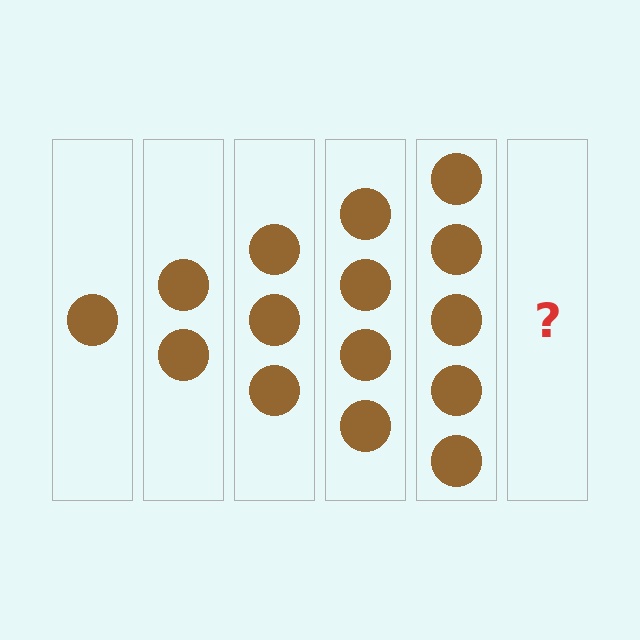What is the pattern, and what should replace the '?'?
The pattern is that each step adds one more circle. The '?' should be 6 circles.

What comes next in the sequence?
The next element should be 6 circles.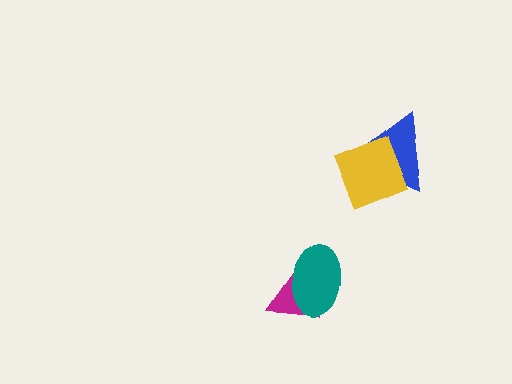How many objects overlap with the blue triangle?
1 object overlaps with the blue triangle.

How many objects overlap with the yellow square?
1 object overlaps with the yellow square.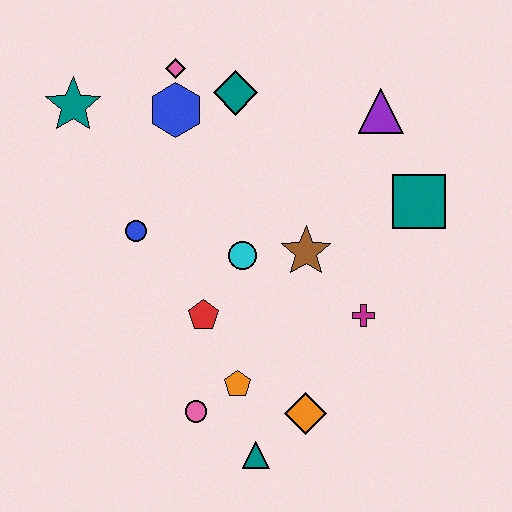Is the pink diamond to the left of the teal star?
No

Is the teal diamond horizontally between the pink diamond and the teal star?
No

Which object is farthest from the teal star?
The teal triangle is farthest from the teal star.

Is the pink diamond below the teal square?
No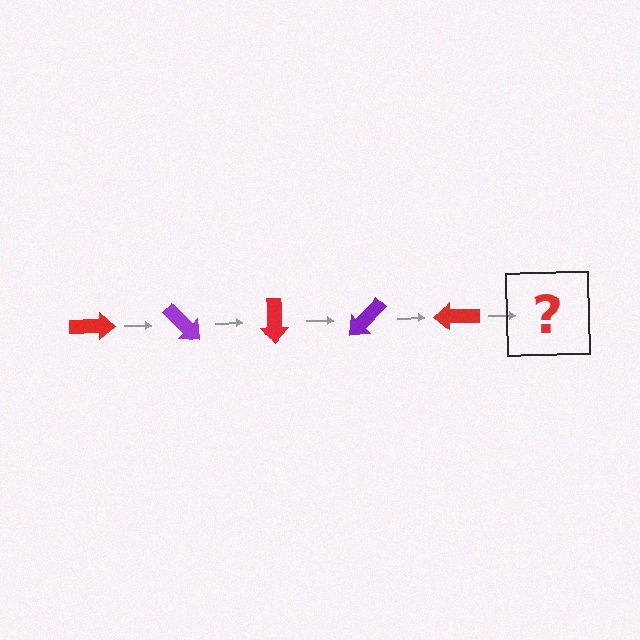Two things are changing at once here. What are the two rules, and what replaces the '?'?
The two rules are that it rotates 45 degrees each step and the color cycles through red and purple. The '?' should be a purple arrow, rotated 225 degrees from the start.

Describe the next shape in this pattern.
It should be a purple arrow, rotated 225 degrees from the start.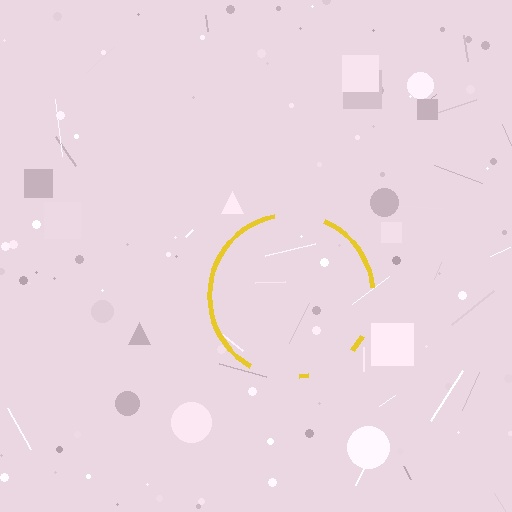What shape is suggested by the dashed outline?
The dashed outline suggests a circle.